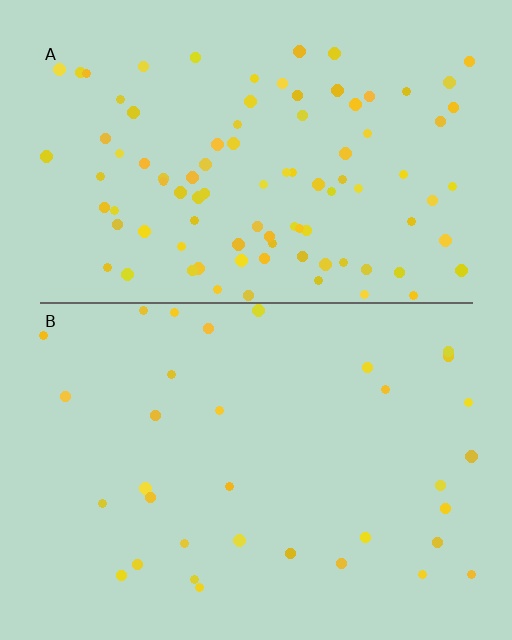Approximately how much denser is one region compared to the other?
Approximately 2.8× — region A over region B.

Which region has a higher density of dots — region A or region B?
A (the top).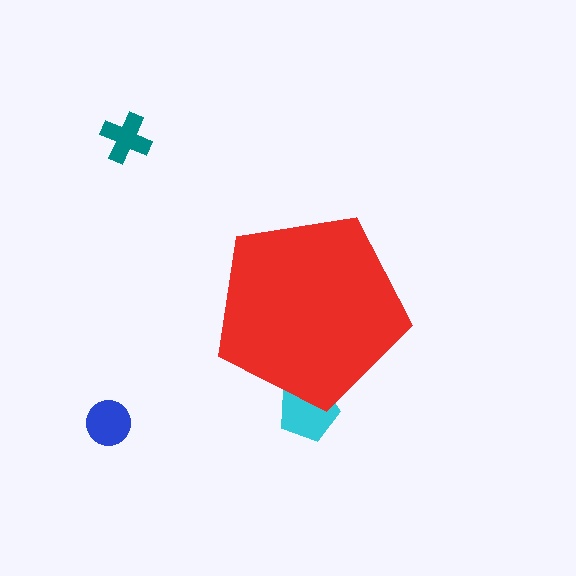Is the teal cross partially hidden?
No, the teal cross is fully visible.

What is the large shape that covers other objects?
A red pentagon.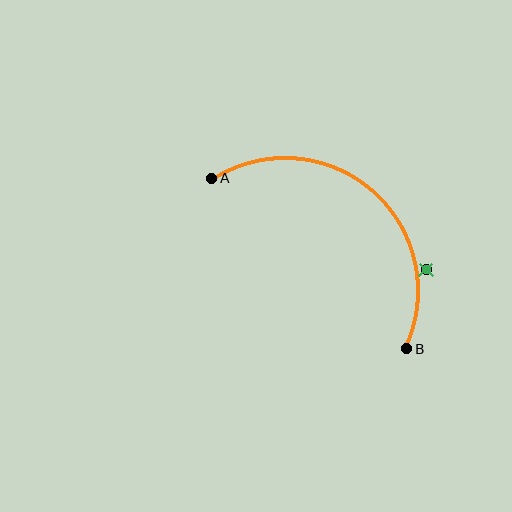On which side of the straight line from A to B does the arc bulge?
The arc bulges above and to the right of the straight line connecting A and B.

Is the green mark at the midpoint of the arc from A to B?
No — the green mark does not lie on the arc at all. It sits slightly outside the curve.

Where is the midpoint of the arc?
The arc midpoint is the point on the curve farthest from the straight line joining A and B. It sits above and to the right of that line.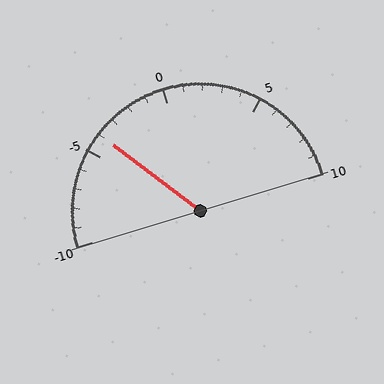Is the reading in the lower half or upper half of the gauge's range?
The reading is in the lower half of the range (-10 to 10).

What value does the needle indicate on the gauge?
The needle indicates approximately -4.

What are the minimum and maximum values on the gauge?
The gauge ranges from -10 to 10.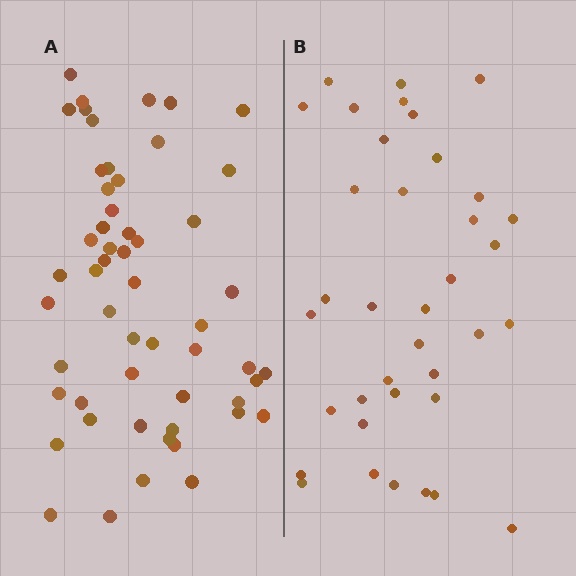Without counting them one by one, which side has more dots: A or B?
Region A (the left region) has more dots.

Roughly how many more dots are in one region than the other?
Region A has approximately 15 more dots than region B.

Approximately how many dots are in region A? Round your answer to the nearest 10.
About 50 dots. (The exact count is 54, which rounds to 50.)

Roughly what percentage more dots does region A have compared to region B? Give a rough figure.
About 45% more.